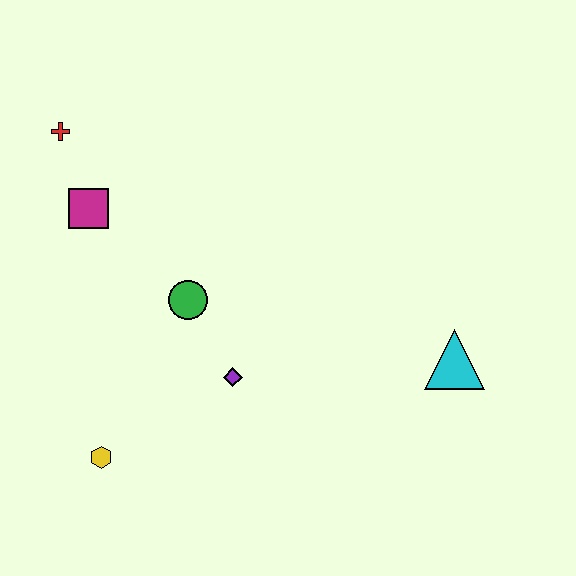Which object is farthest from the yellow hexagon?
The cyan triangle is farthest from the yellow hexagon.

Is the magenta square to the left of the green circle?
Yes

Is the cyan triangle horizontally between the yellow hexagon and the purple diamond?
No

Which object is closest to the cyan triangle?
The purple diamond is closest to the cyan triangle.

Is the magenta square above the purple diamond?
Yes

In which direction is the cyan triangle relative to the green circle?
The cyan triangle is to the right of the green circle.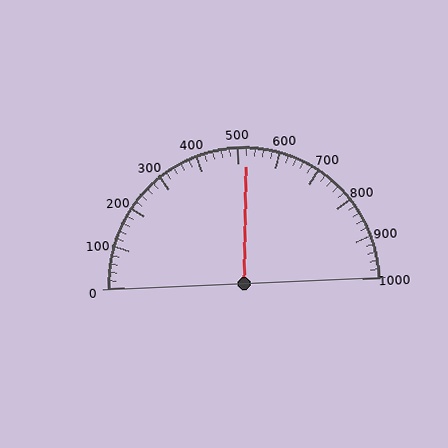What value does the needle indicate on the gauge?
The needle indicates approximately 520.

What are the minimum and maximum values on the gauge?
The gauge ranges from 0 to 1000.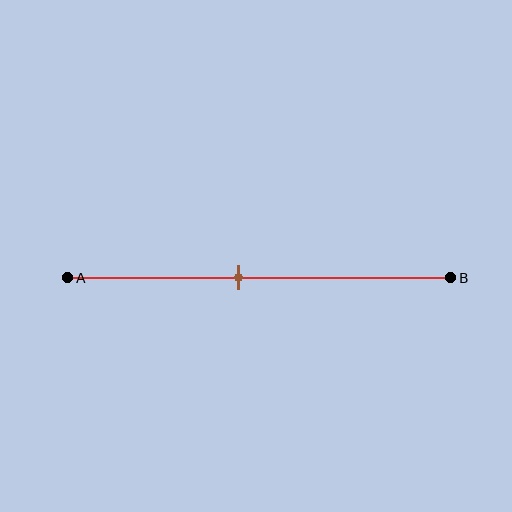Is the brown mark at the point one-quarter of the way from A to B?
No, the mark is at about 45% from A, not at the 25% one-quarter point.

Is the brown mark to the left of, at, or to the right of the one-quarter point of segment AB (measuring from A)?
The brown mark is to the right of the one-quarter point of segment AB.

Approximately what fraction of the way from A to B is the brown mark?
The brown mark is approximately 45% of the way from A to B.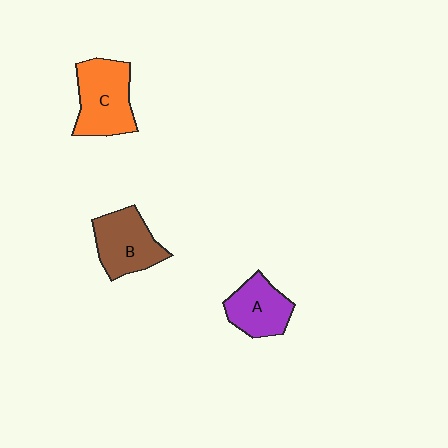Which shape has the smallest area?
Shape A (purple).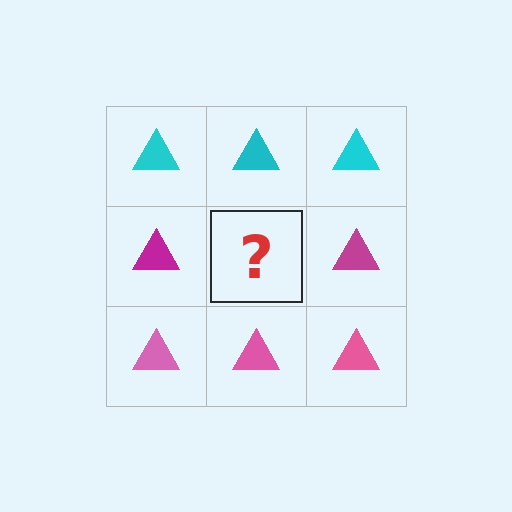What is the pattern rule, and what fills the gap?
The rule is that each row has a consistent color. The gap should be filled with a magenta triangle.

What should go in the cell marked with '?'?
The missing cell should contain a magenta triangle.